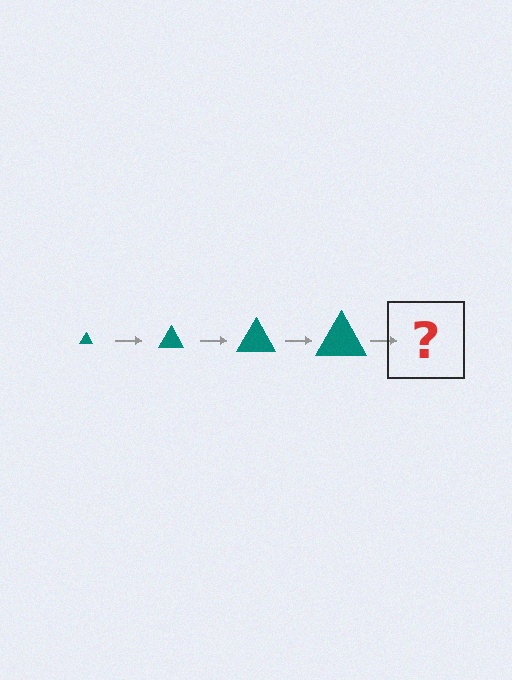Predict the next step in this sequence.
The next step is a teal triangle, larger than the previous one.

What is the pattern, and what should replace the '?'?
The pattern is that the triangle gets progressively larger each step. The '?' should be a teal triangle, larger than the previous one.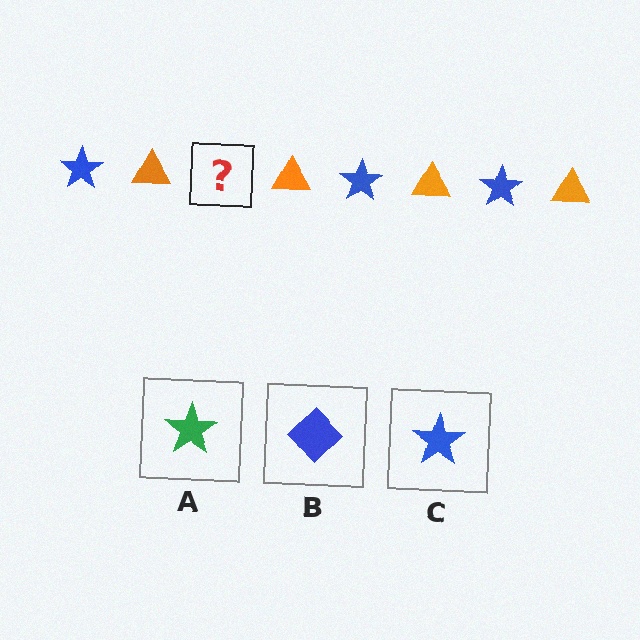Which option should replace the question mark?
Option C.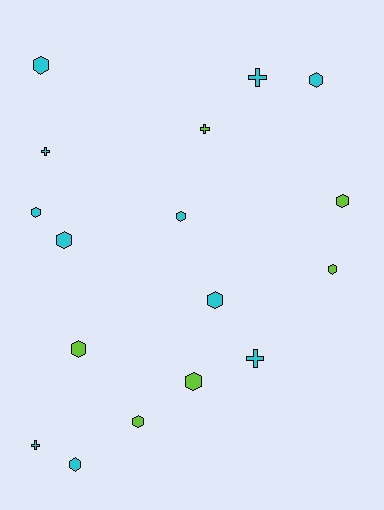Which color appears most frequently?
Cyan, with 11 objects.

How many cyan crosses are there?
There are 4 cyan crosses.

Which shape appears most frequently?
Hexagon, with 12 objects.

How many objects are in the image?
There are 17 objects.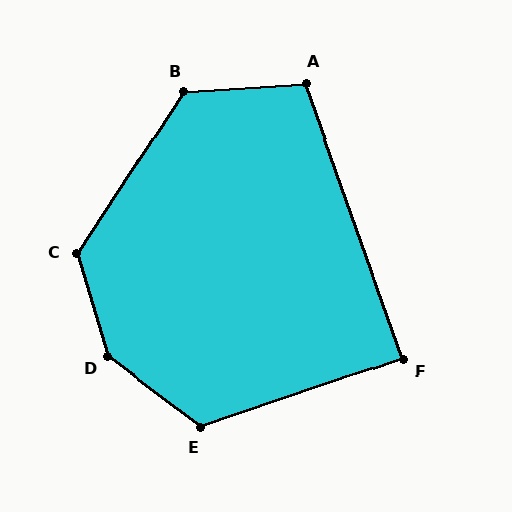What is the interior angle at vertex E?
Approximately 125 degrees (obtuse).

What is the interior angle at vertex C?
Approximately 130 degrees (obtuse).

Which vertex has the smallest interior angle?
F, at approximately 89 degrees.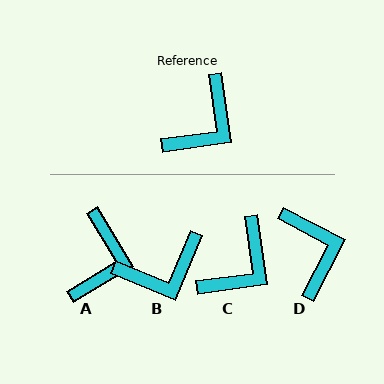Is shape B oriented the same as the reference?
No, it is off by about 31 degrees.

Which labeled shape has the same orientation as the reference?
C.